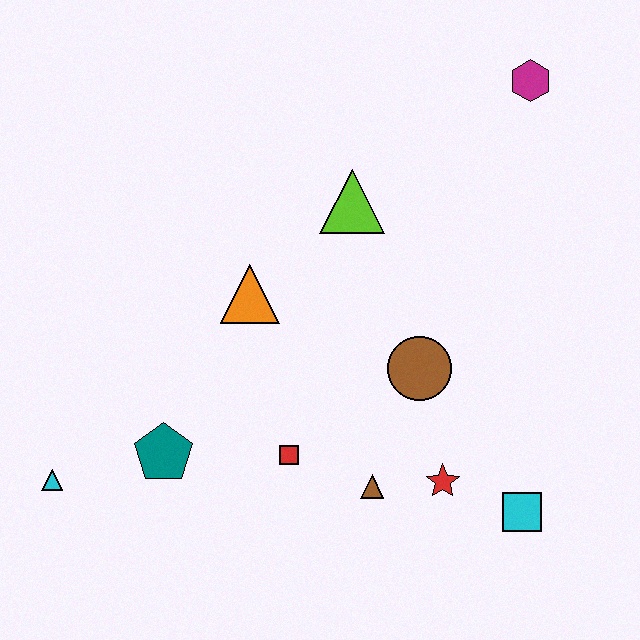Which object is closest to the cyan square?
The red star is closest to the cyan square.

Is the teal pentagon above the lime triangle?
No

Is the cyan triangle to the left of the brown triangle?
Yes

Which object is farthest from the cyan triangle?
The magenta hexagon is farthest from the cyan triangle.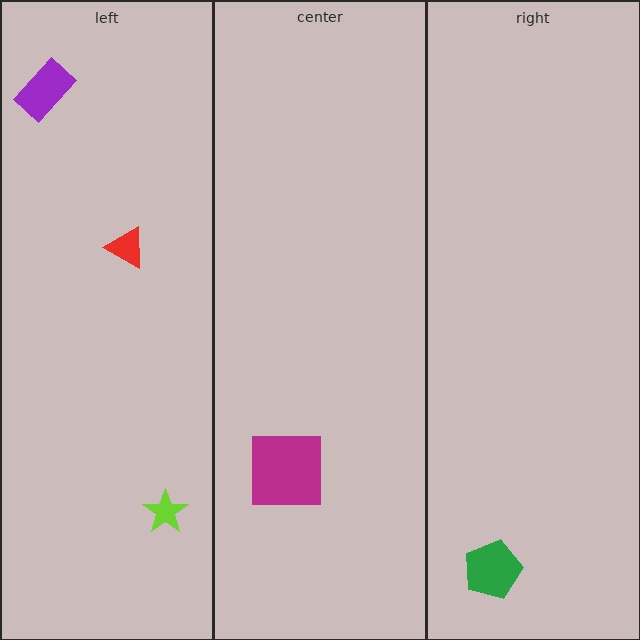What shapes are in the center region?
The magenta square.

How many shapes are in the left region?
3.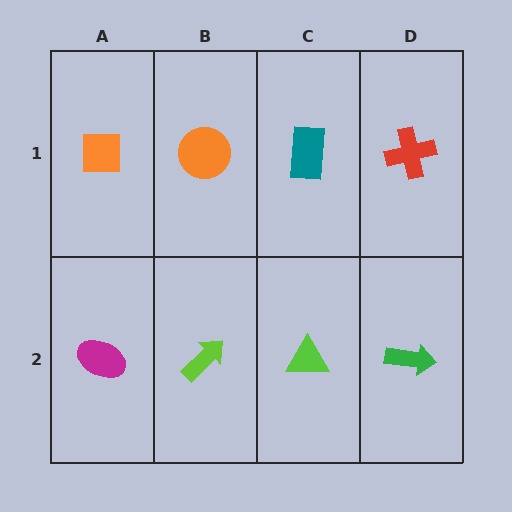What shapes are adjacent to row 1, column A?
A magenta ellipse (row 2, column A), an orange circle (row 1, column B).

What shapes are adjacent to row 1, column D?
A green arrow (row 2, column D), a teal rectangle (row 1, column C).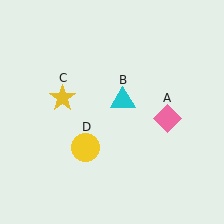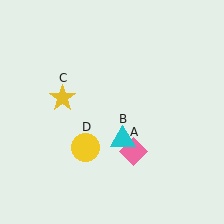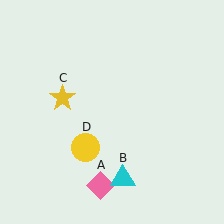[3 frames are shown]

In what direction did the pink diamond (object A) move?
The pink diamond (object A) moved down and to the left.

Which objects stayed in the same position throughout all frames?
Yellow star (object C) and yellow circle (object D) remained stationary.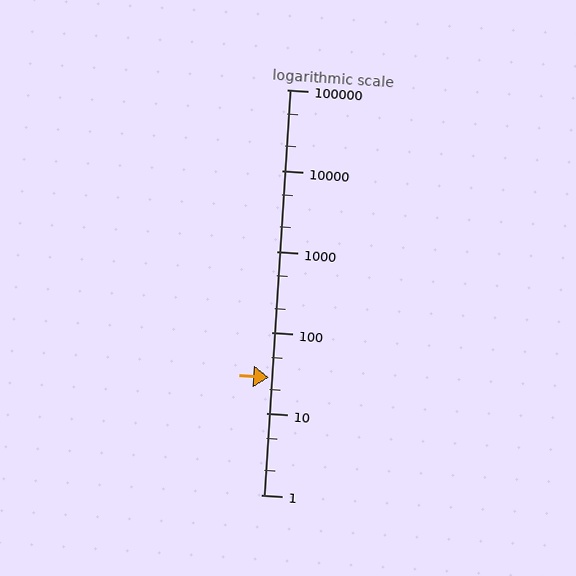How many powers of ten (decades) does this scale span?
The scale spans 5 decades, from 1 to 100000.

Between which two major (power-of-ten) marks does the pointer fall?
The pointer is between 10 and 100.